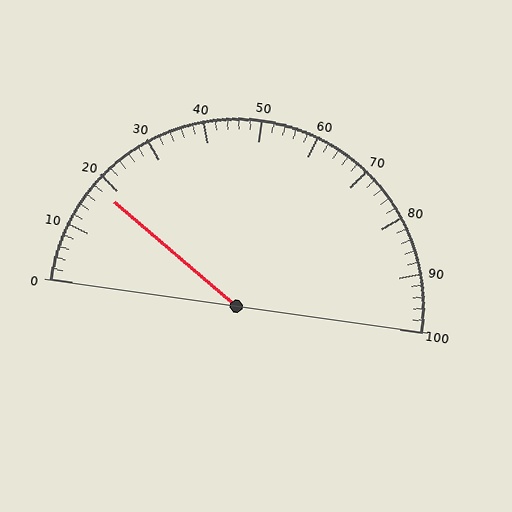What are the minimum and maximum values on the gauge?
The gauge ranges from 0 to 100.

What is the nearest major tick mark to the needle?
The nearest major tick mark is 20.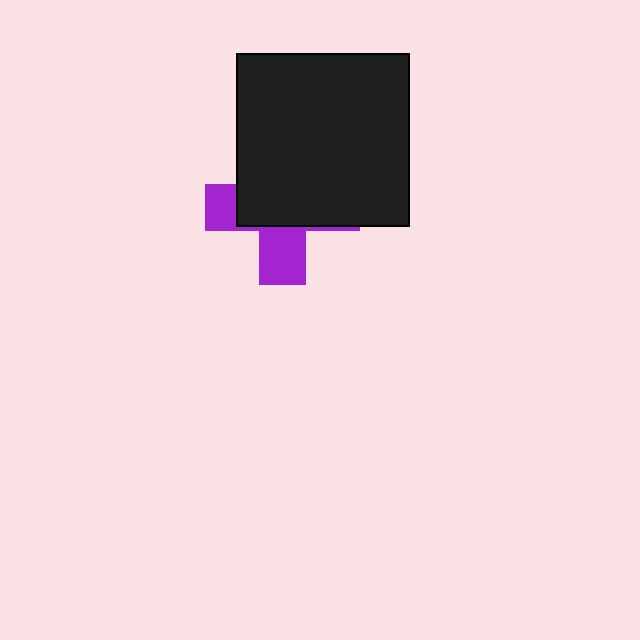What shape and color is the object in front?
The object in front is a black square.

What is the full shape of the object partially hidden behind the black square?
The partially hidden object is a purple cross.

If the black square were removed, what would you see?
You would see the complete purple cross.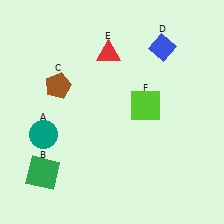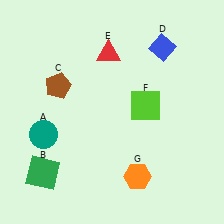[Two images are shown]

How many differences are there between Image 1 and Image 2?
There is 1 difference between the two images.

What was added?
An orange hexagon (G) was added in Image 2.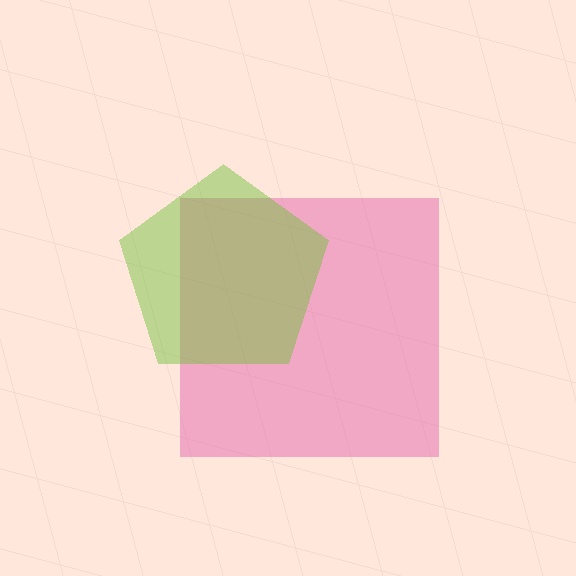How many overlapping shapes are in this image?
There are 2 overlapping shapes in the image.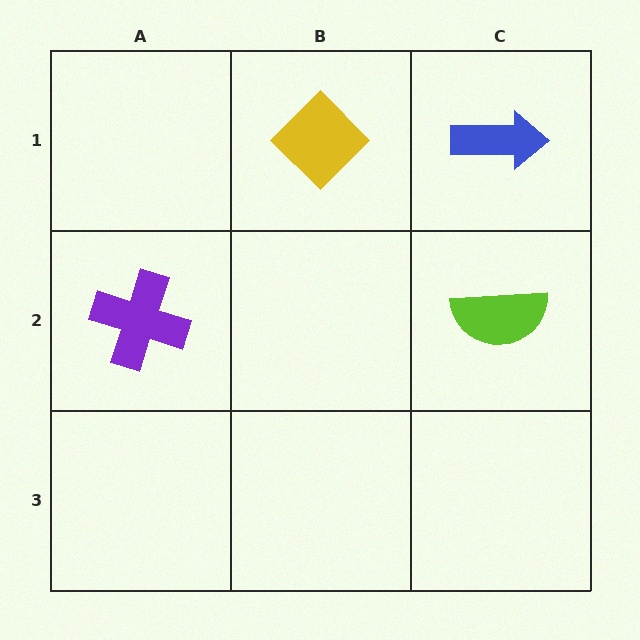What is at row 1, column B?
A yellow diamond.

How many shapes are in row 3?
0 shapes.